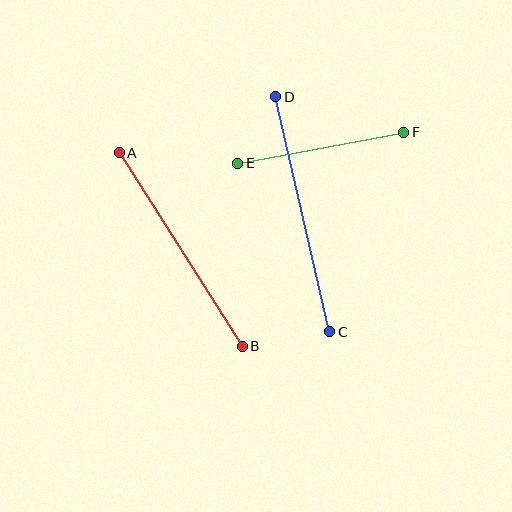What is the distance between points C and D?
The distance is approximately 241 pixels.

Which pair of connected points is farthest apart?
Points C and D are farthest apart.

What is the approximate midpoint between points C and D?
The midpoint is at approximately (303, 214) pixels.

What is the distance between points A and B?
The distance is approximately 229 pixels.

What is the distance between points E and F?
The distance is approximately 169 pixels.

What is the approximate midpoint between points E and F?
The midpoint is at approximately (321, 148) pixels.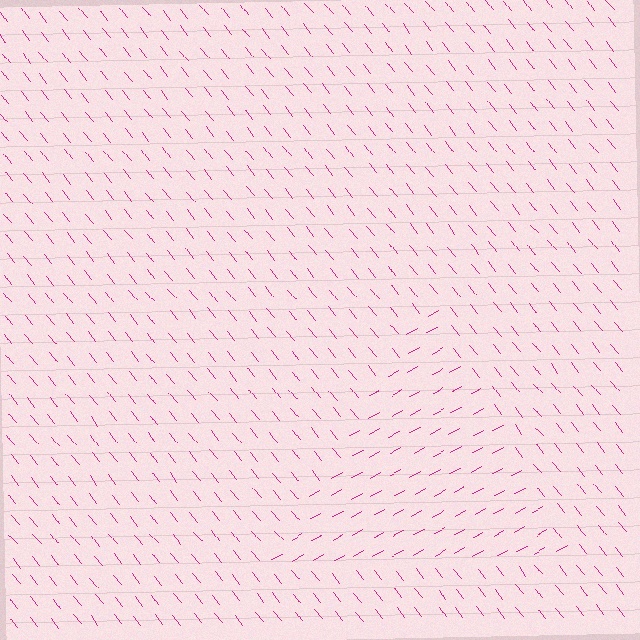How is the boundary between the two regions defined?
The boundary is defined purely by a change in line orientation (approximately 80 degrees difference). All lines are the same color and thickness.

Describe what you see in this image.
The image is filled with small magenta line segments. A triangle region in the image has lines oriented differently from the surrounding lines, creating a visible texture boundary.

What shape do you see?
I see a triangle.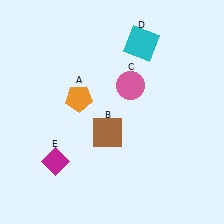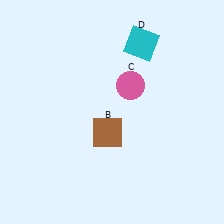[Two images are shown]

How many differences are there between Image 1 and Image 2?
There are 2 differences between the two images.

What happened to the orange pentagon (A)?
The orange pentagon (A) was removed in Image 2. It was in the top-left area of Image 1.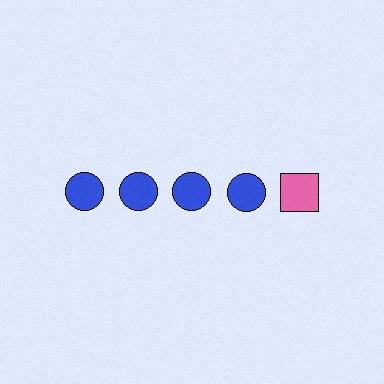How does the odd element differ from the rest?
It differs in both color (pink instead of blue) and shape (square instead of circle).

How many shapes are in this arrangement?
There are 5 shapes arranged in a grid pattern.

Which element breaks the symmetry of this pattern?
The pink square in the top row, rightmost column breaks the symmetry. All other shapes are blue circles.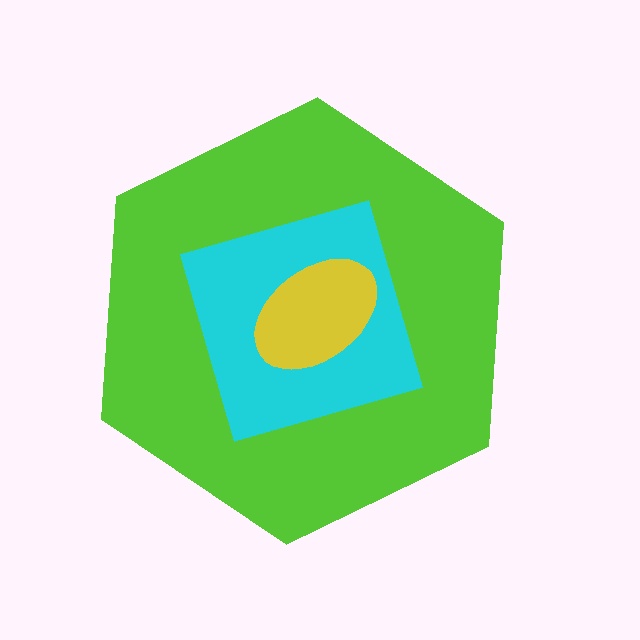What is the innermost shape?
The yellow ellipse.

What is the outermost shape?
The lime hexagon.